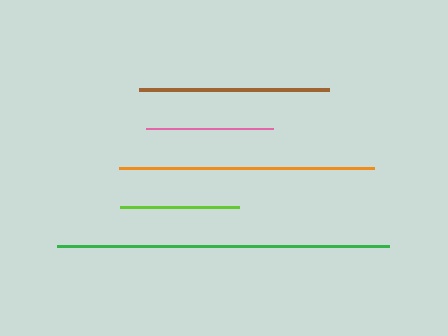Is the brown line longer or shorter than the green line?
The green line is longer than the brown line.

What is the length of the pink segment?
The pink segment is approximately 127 pixels long.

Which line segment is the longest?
The green line is the longest at approximately 332 pixels.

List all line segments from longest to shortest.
From longest to shortest: green, orange, brown, pink, lime.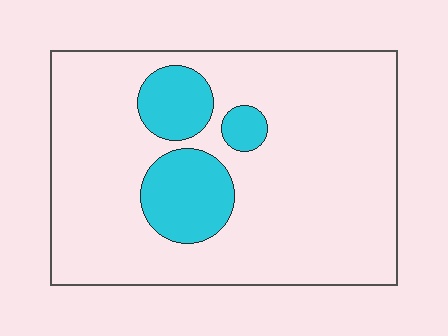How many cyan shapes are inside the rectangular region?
3.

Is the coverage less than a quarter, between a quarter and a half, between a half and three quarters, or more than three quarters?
Less than a quarter.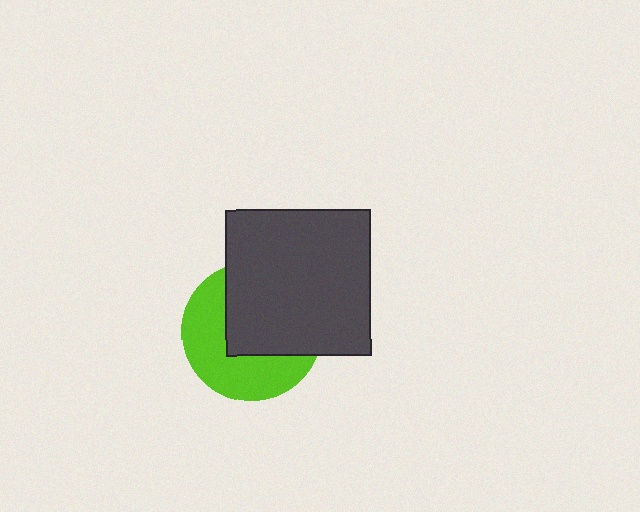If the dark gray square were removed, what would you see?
You would see the complete lime circle.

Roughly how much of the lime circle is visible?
About half of it is visible (roughly 49%).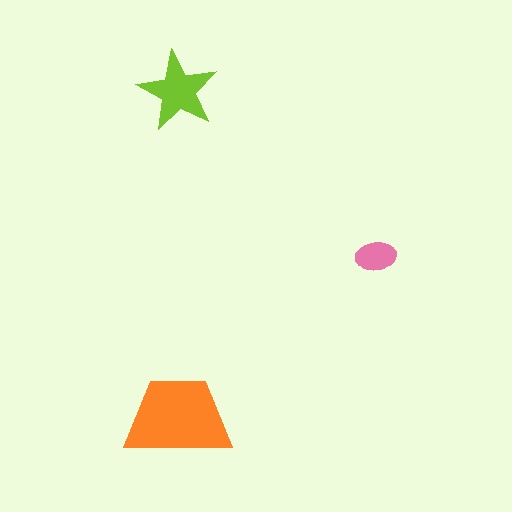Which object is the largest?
The orange trapezoid.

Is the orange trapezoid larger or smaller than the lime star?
Larger.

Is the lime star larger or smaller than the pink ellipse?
Larger.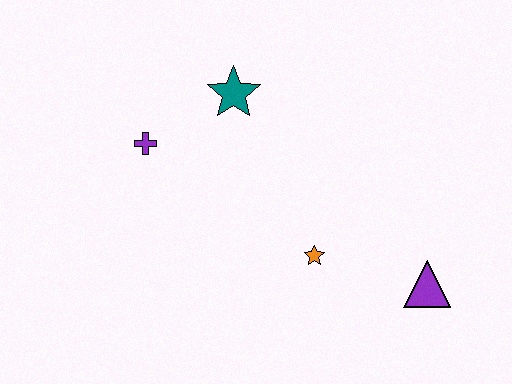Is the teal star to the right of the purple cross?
Yes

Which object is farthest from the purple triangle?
The purple cross is farthest from the purple triangle.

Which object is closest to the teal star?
The purple cross is closest to the teal star.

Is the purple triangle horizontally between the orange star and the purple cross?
No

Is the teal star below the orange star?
No